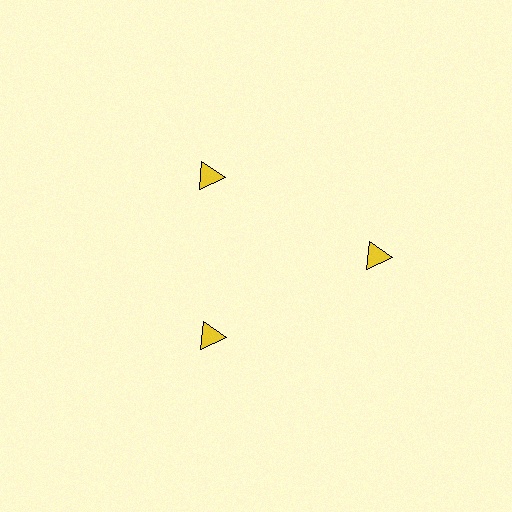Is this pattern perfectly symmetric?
No. The 3 yellow triangles are arranged in a ring, but one element near the 3 o'clock position is pushed outward from the center, breaking the 3-fold rotational symmetry.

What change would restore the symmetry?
The symmetry would be restored by moving it inward, back onto the ring so that all 3 triangles sit at equal angles and equal distance from the center.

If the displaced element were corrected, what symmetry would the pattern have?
It would have 3-fold rotational symmetry — the pattern would map onto itself every 120 degrees.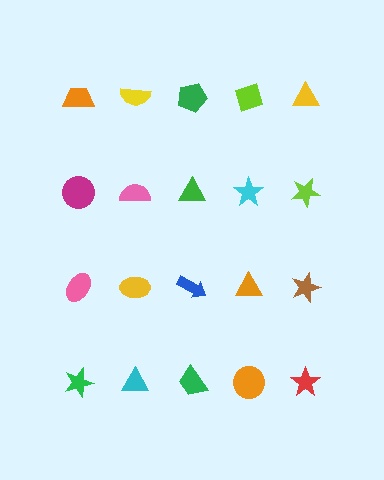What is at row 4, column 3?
A green trapezoid.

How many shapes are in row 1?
5 shapes.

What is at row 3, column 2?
A yellow ellipse.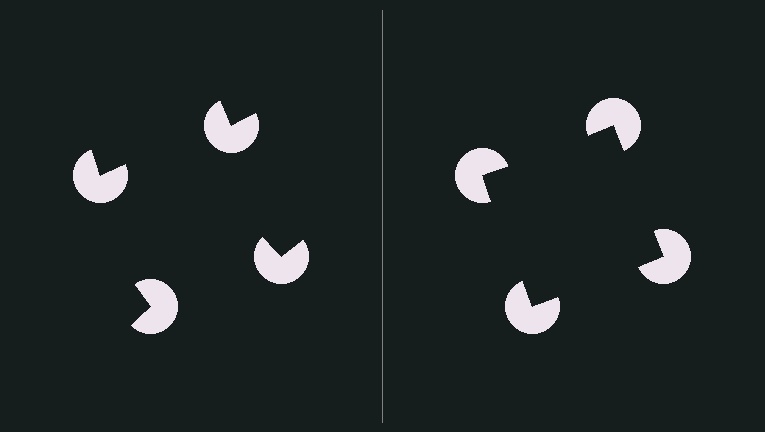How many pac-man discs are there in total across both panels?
8 — 4 on each side.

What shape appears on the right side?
An illusory square.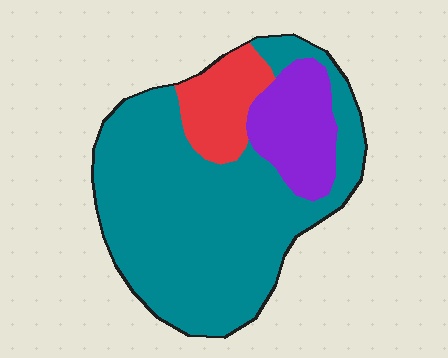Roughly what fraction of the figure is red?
Red covers around 15% of the figure.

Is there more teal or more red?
Teal.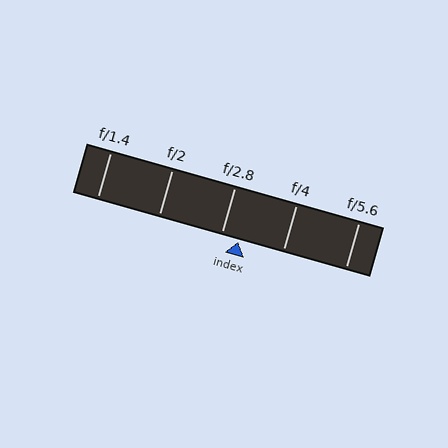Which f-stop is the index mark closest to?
The index mark is closest to f/2.8.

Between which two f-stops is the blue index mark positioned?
The index mark is between f/2.8 and f/4.